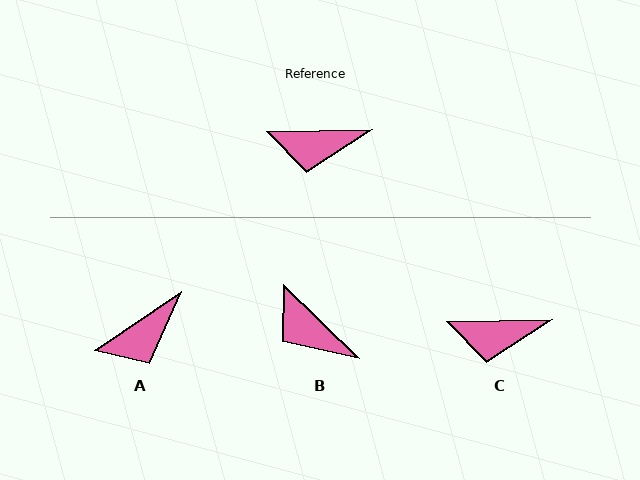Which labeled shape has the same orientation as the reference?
C.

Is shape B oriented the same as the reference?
No, it is off by about 45 degrees.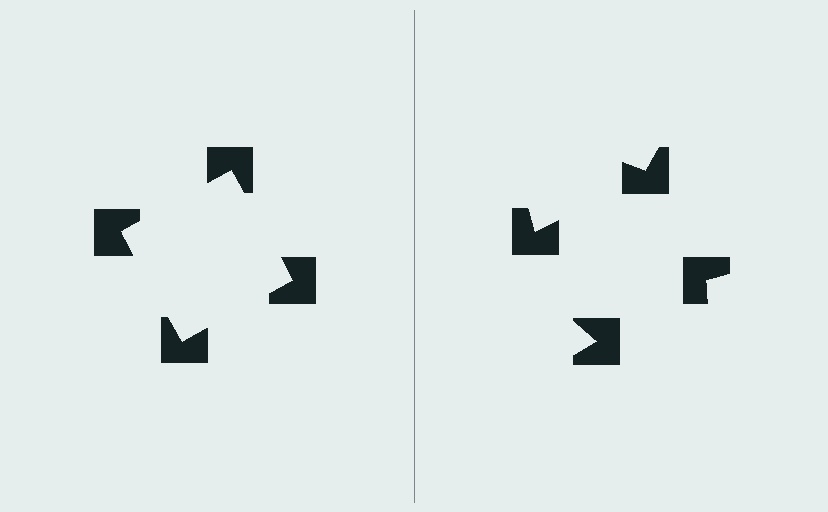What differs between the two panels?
The notched squares are positioned identically on both sides; only the wedge orientations differ. On the left they align to a square; on the right they are misaligned.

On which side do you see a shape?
An illusory square appears on the left side. On the right side the wedge cuts are rotated, so no coherent shape forms.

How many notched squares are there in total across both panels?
8 — 4 on each side.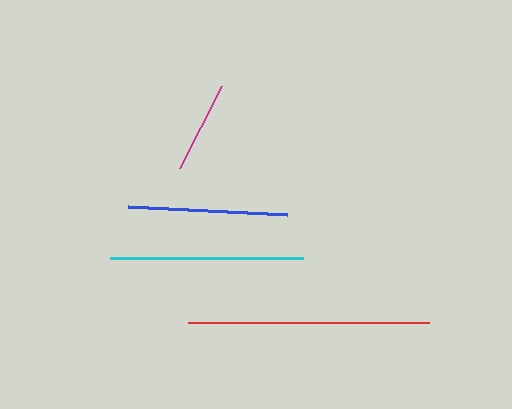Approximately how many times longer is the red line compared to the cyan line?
The red line is approximately 1.3 times the length of the cyan line.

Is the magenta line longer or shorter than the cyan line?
The cyan line is longer than the magenta line.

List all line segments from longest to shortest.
From longest to shortest: red, cyan, blue, magenta.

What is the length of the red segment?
The red segment is approximately 241 pixels long.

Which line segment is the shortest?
The magenta line is the shortest at approximately 92 pixels.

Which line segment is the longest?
The red line is the longest at approximately 241 pixels.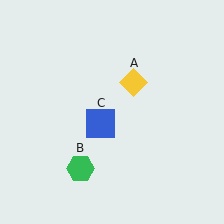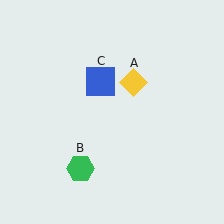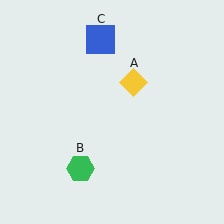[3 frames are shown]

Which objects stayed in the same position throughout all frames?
Yellow diamond (object A) and green hexagon (object B) remained stationary.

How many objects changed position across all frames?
1 object changed position: blue square (object C).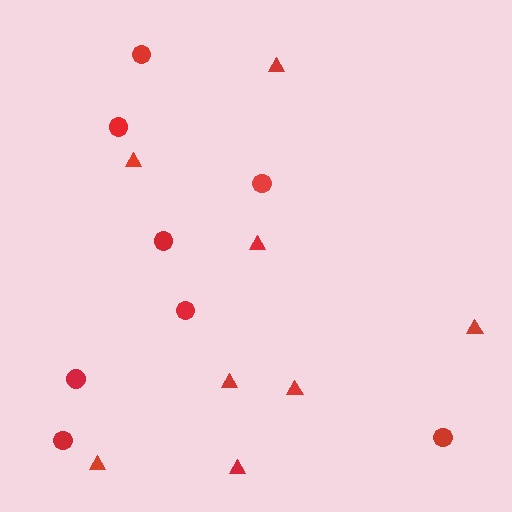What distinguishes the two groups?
There are 2 groups: one group of circles (8) and one group of triangles (8).